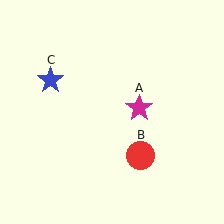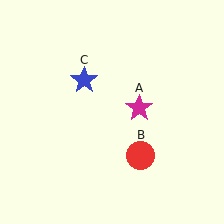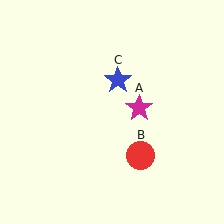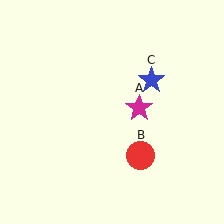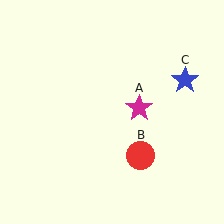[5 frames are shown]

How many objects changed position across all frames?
1 object changed position: blue star (object C).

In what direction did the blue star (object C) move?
The blue star (object C) moved right.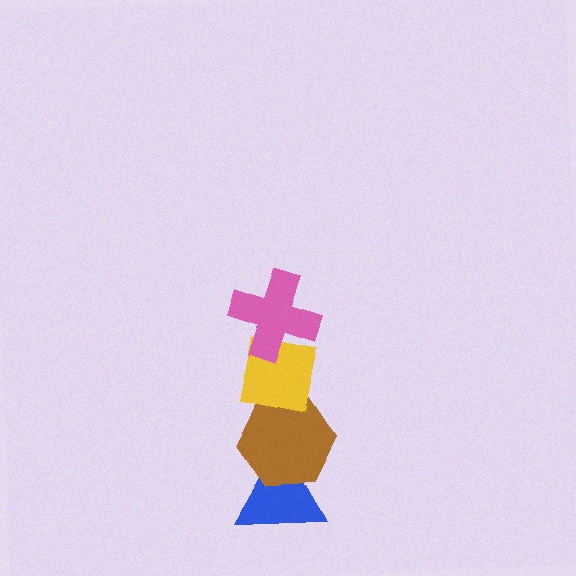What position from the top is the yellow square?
The yellow square is 2nd from the top.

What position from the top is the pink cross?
The pink cross is 1st from the top.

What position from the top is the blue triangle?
The blue triangle is 4th from the top.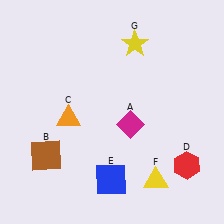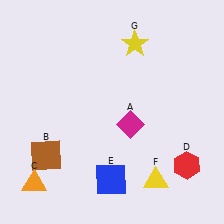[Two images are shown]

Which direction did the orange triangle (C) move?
The orange triangle (C) moved down.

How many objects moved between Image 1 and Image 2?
1 object moved between the two images.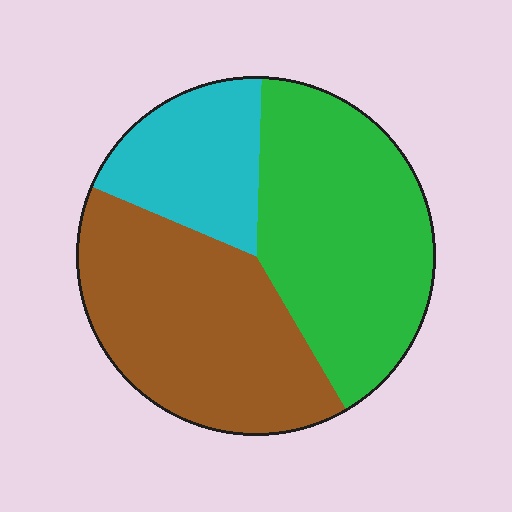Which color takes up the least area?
Cyan, at roughly 20%.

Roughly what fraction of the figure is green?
Green takes up about two fifths (2/5) of the figure.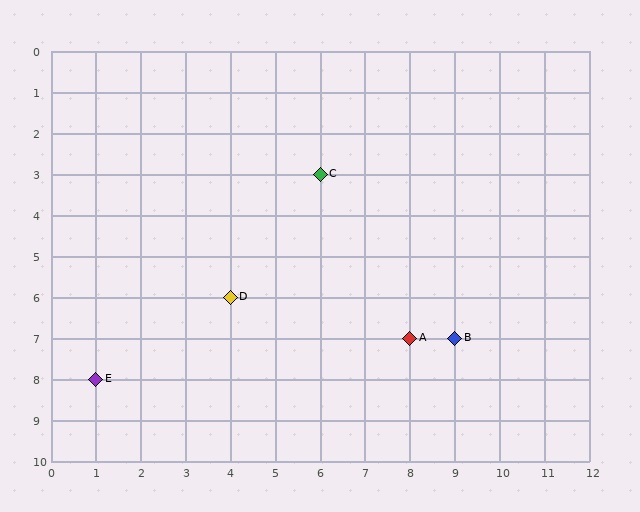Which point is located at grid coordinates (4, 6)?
Point D is at (4, 6).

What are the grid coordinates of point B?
Point B is at grid coordinates (9, 7).